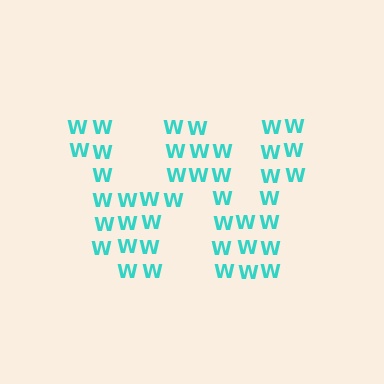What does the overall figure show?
The overall figure shows the letter W.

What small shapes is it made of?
It is made of small letter W's.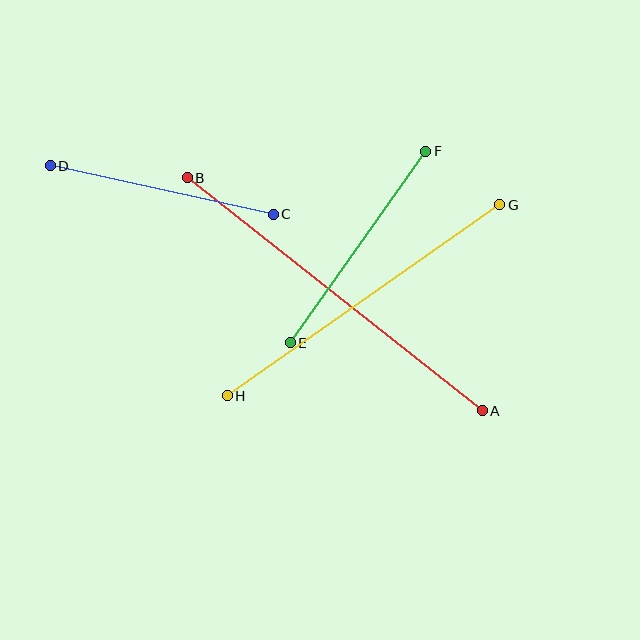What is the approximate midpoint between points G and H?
The midpoint is at approximately (364, 300) pixels.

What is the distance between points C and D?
The distance is approximately 228 pixels.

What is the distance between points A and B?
The distance is approximately 376 pixels.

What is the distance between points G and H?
The distance is approximately 333 pixels.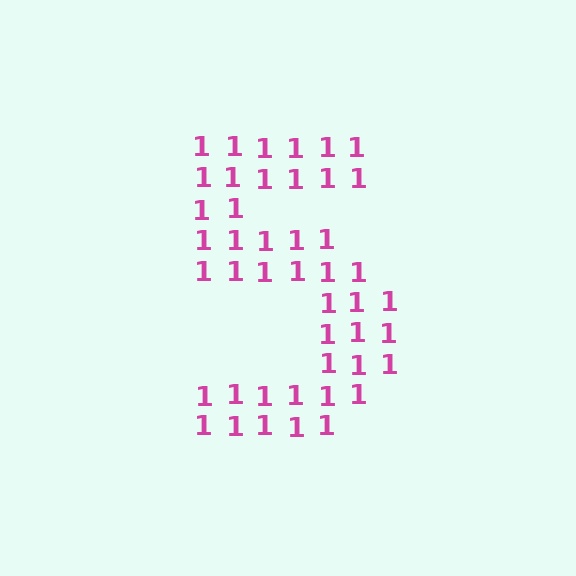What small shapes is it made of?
It is made of small digit 1's.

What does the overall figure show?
The overall figure shows the digit 5.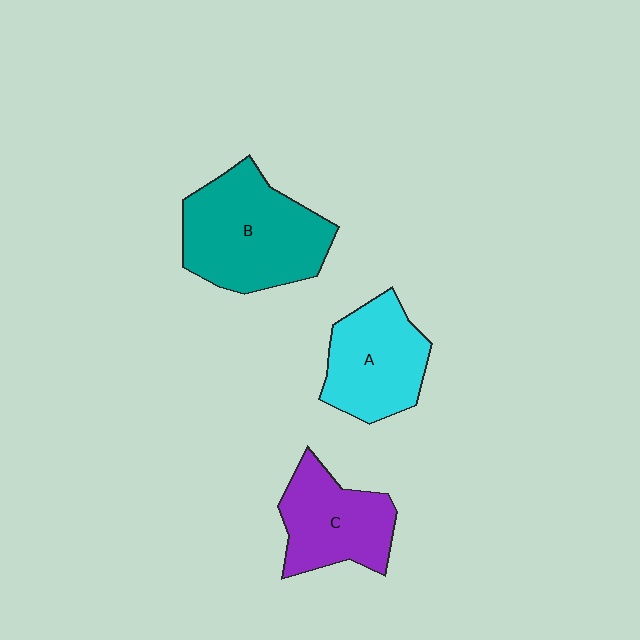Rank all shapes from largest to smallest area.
From largest to smallest: B (teal), A (cyan), C (purple).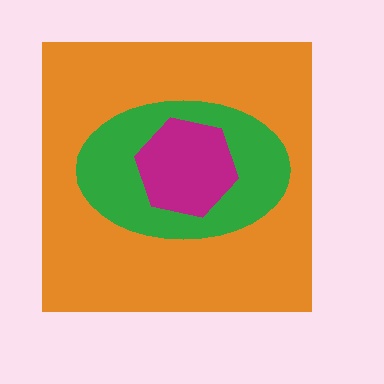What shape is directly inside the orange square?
The green ellipse.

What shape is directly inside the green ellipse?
The magenta hexagon.